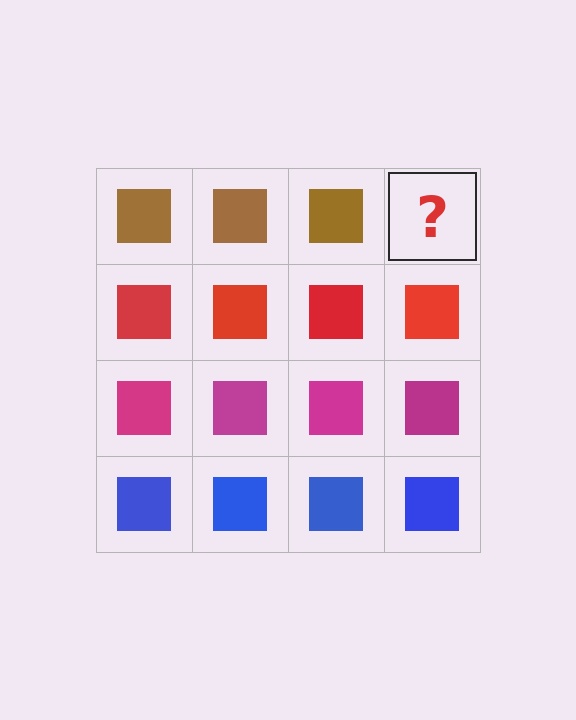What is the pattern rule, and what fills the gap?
The rule is that each row has a consistent color. The gap should be filled with a brown square.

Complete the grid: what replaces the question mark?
The question mark should be replaced with a brown square.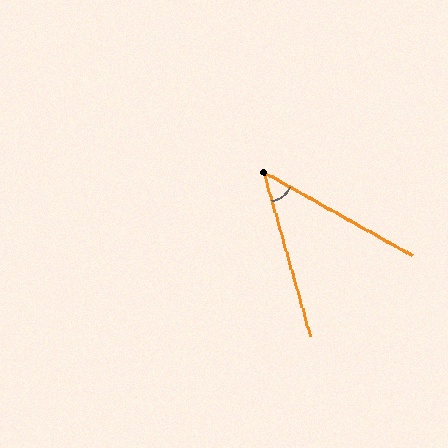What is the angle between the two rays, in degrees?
Approximately 45 degrees.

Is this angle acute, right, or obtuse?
It is acute.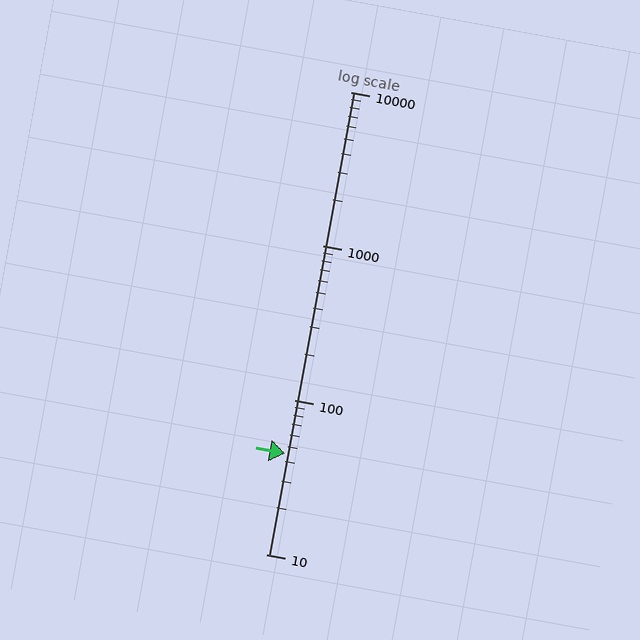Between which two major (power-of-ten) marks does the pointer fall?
The pointer is between 10 and 100.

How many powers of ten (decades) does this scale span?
The scale spans 3 decades, from 10 to 10000.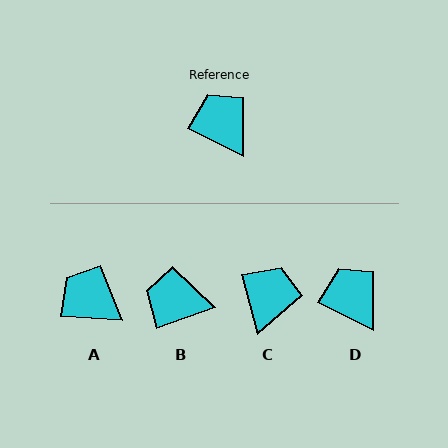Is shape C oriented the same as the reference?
No, it is off by about 49 degrees.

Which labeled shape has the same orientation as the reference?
D.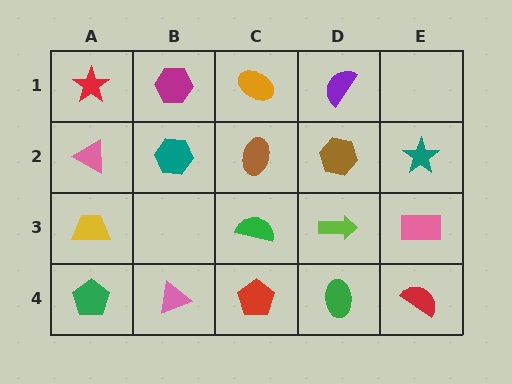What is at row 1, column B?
A magenta hexagon.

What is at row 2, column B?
A teal hexagon.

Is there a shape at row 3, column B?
No, that cell is empty.